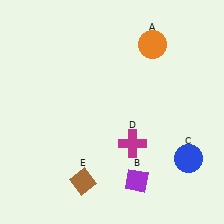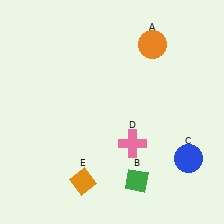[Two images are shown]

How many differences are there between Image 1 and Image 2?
There are 3 differences between the two images.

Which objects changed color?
B changed from purple to green. D changed from magenta to pink. E changed from brown to orange.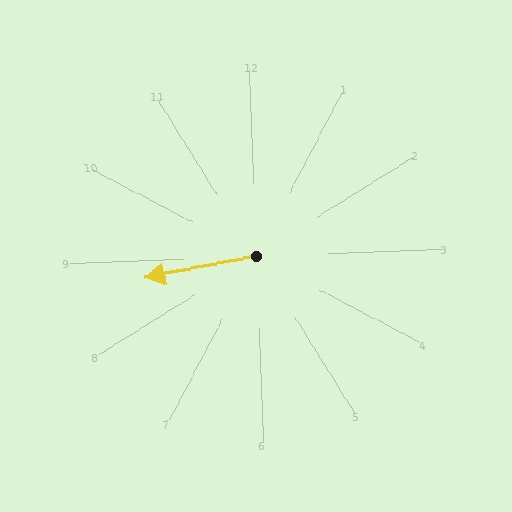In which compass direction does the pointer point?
West.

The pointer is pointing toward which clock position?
Roughly 9 o'clock.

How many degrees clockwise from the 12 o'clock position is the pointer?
Approximately 261 degrees.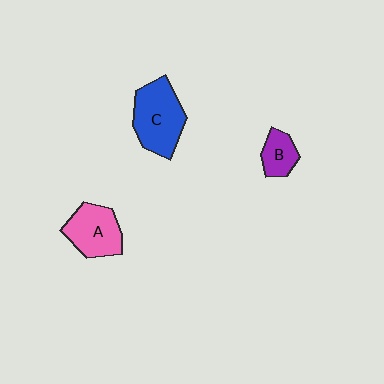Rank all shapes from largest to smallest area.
From largest to smallest: C (blue), A (pink), B (purple).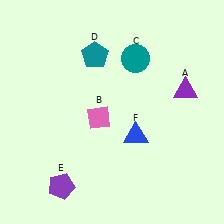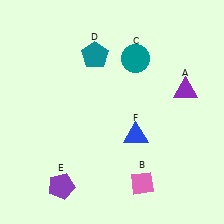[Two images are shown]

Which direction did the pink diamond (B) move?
The pink diamond (B) moved down.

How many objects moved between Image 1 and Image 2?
1 object moved between the two images.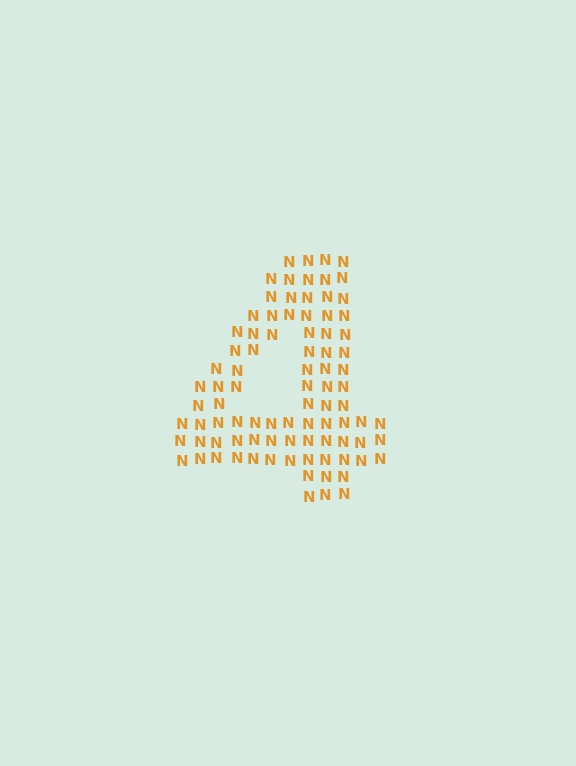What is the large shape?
The large shape is the digit 4.